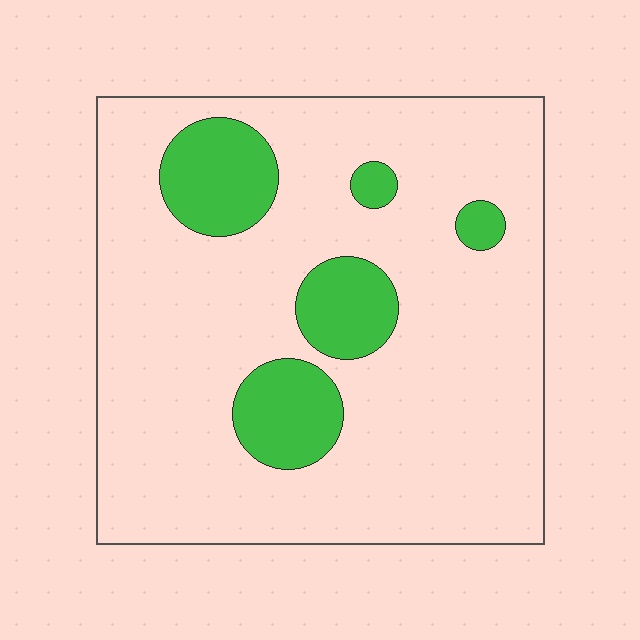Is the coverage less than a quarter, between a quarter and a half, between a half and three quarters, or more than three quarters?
Less than a quarter.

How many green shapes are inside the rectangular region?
5.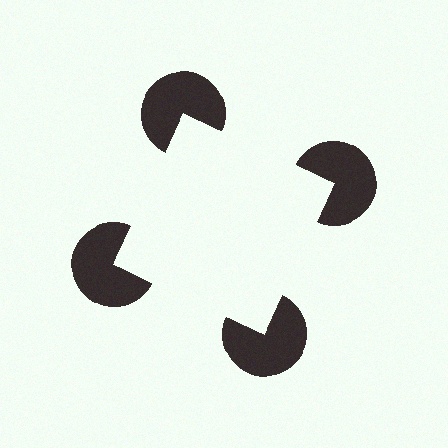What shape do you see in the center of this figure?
An illusory square — its edges are inferred from the aligned wedge cuts in the pac-man discs, not physically drawn.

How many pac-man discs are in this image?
There are 4 — one at each vertex of the illusory square.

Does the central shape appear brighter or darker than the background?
It typically appears slightly brighter than the background, even though no actual brightness change is drawn.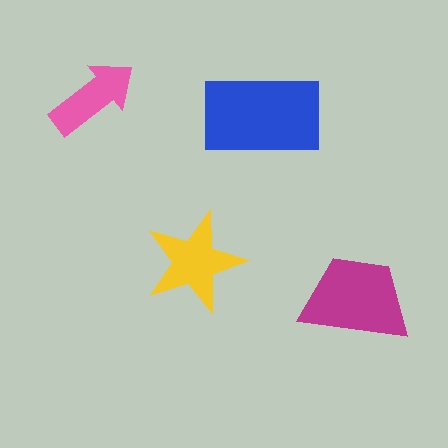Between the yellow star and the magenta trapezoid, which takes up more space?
The magenta trapezoid.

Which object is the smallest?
The pink arrow.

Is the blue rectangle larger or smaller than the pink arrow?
Larger.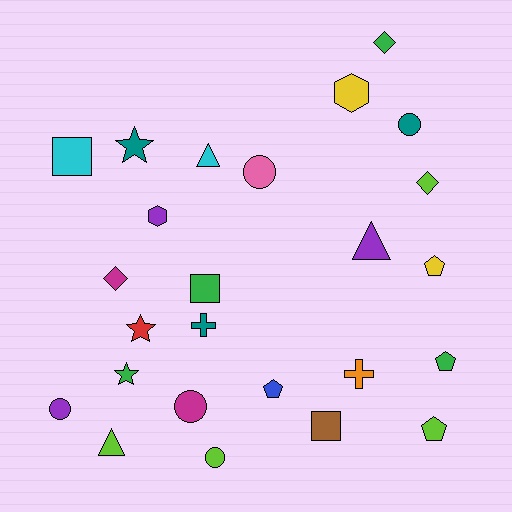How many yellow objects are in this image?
There are 2 yellow objects.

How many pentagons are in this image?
There are 4 pentagons.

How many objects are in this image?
There are 25 objects.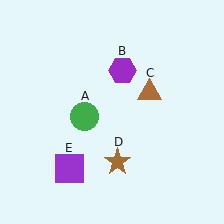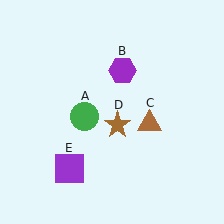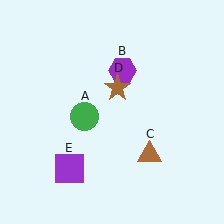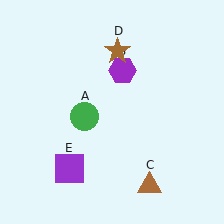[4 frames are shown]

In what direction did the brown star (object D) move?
The brown star (object D) moved up.